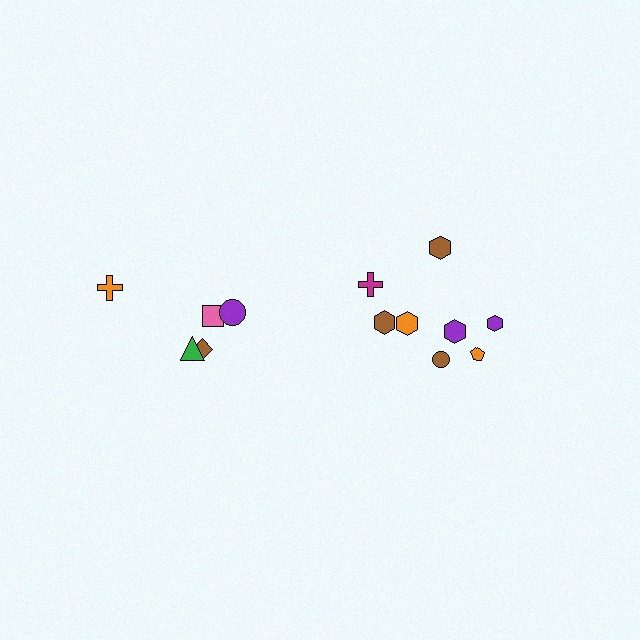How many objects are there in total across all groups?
There are 13 objects.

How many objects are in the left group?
There are 5 objects.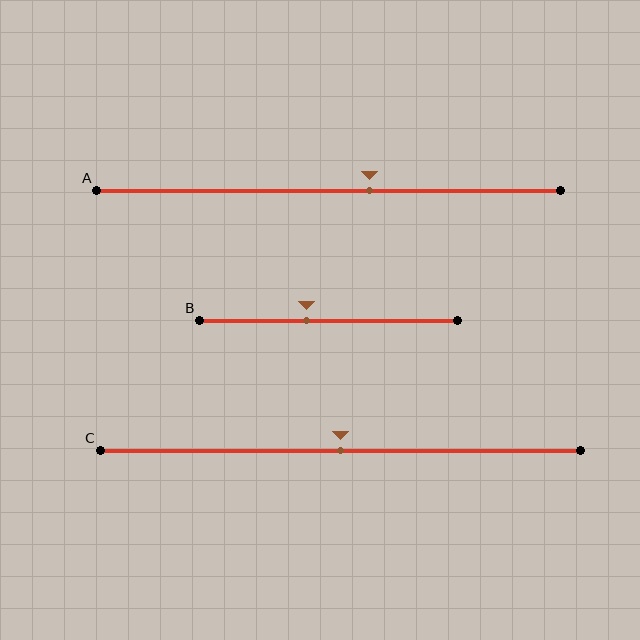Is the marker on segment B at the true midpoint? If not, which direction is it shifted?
No, the marker on segment B is shifted to the left by about 9% of the segment length.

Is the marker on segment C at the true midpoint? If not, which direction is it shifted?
Yes, the marker on segment C is at the true midpoint.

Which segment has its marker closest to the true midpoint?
Segment C has its marker closest to the true midpoint.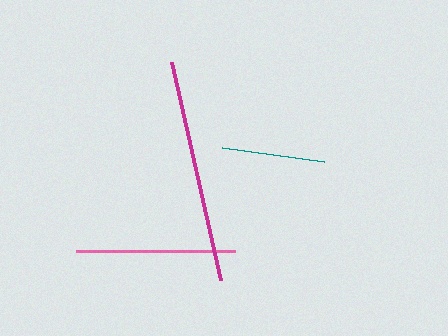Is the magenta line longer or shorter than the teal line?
The magenta line is longer than the teal line.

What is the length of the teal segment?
The teal segment is approximately 102 pixels long.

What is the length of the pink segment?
The pink segment is approximately 160 pixels long.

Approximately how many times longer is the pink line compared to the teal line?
The pink line is approximately 1.6 times the length of the teal line.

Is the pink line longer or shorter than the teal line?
The pink line is longer than the teal line.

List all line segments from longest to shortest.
From longest to shortest: magenta, pink, teal.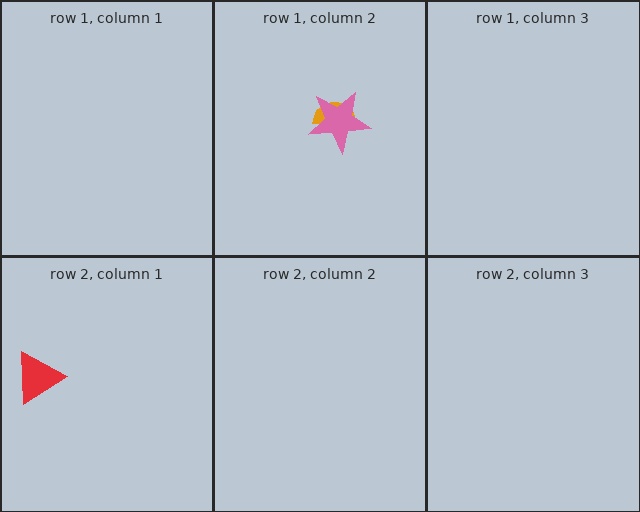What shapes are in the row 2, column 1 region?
The red triangle.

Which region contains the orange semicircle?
The row 1, column 2 region.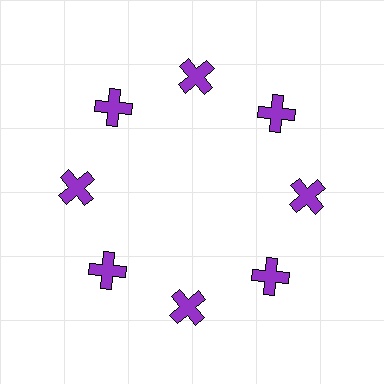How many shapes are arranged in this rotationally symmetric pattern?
There are 8 shapes, arranged in 8 groups of 1.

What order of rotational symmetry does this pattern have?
This pattern has 8-fold rotational symmetry.